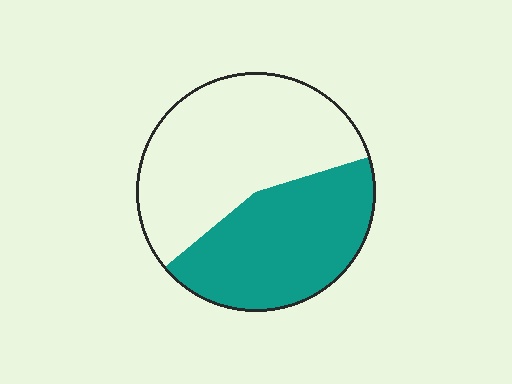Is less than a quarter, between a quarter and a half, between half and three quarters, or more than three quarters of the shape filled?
Between a quarter and a half.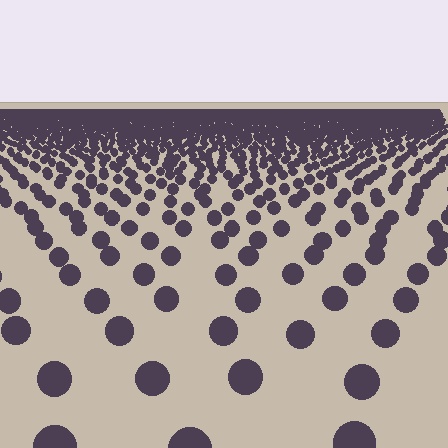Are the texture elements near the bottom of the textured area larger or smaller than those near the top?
Larger. Near the bottom, elements are closer to the viewer and appear at a bigger on-screen size.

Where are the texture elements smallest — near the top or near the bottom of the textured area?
Near the top.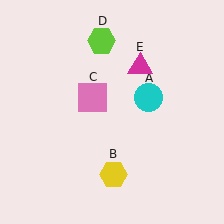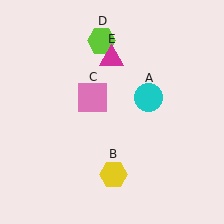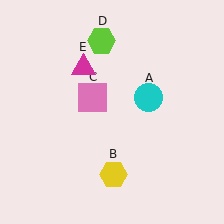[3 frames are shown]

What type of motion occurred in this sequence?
The magenta triangle (object E) rotated counterclockwise around the center of the scene.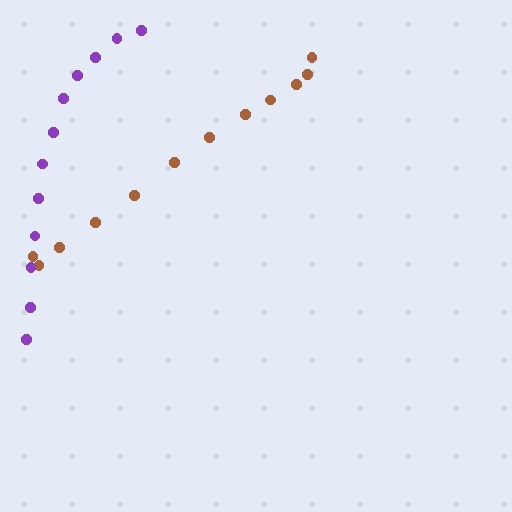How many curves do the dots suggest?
There are 2 distinct paths.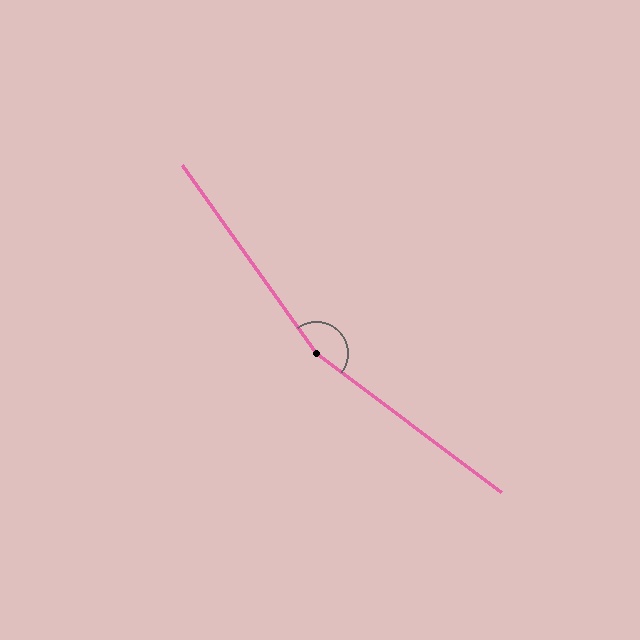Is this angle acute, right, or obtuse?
It is obtuse.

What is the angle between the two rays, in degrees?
Approximately 162 degrees.